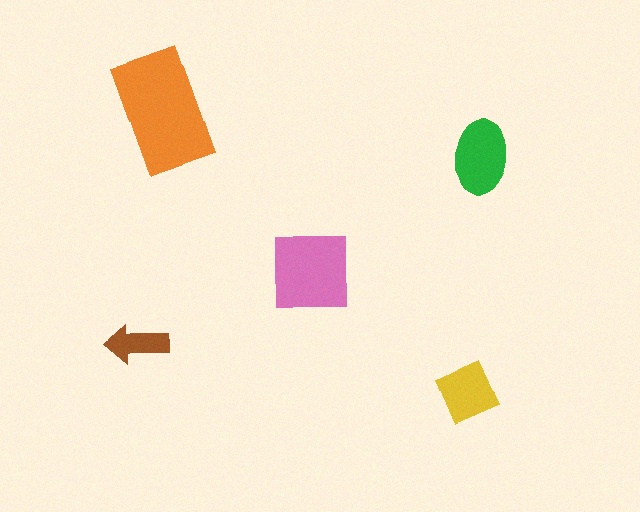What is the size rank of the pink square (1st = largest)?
2nd.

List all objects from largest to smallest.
The orange rectangle, the pink square, the green ellipse, the yellow diamond, the brown arrow.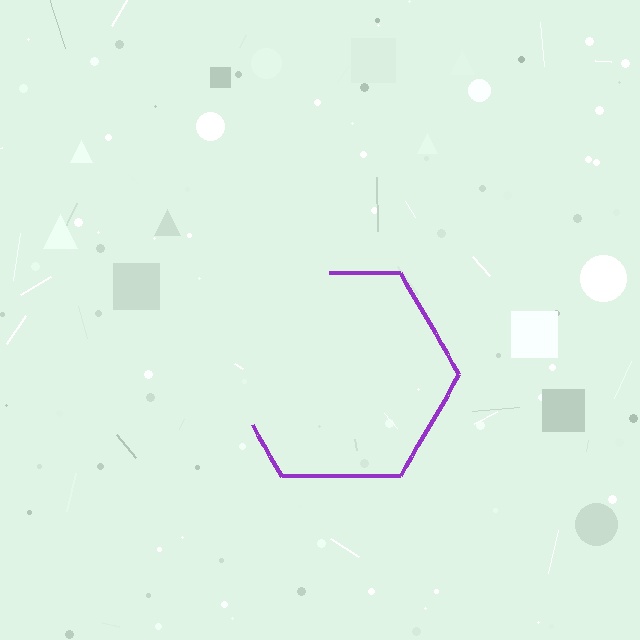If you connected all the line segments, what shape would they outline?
They would outline a hexagon.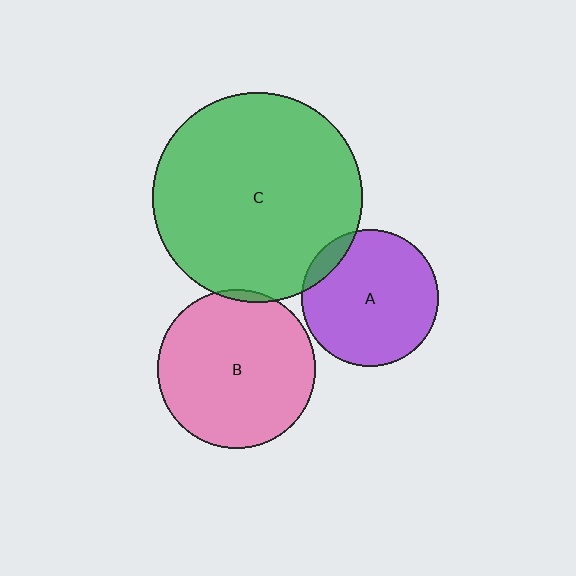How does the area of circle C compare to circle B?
Approximately 1.8 times.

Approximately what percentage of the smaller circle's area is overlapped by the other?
Approximately 5%.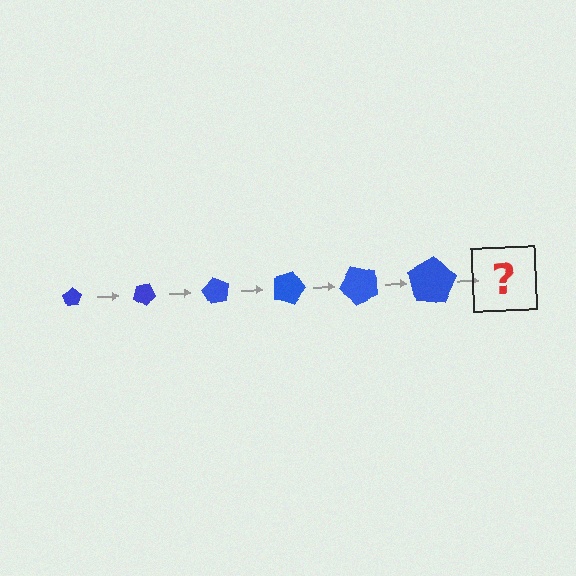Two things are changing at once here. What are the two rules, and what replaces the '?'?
The two rules are that the pentagon grows larger each step and it rotates 30 degrees each step. The '?' should be a pentagon, larger than the previous one and rotated 180 degrees from the start.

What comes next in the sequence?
The next element should be a pentagon, larger than the previous one and rotated 180 degrees from the start.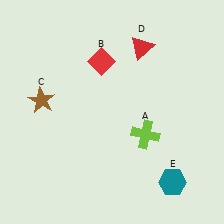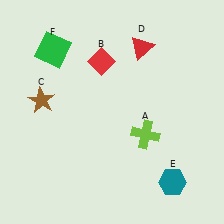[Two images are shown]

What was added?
A green square (F) was added in Image 2.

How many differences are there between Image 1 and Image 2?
There is 1 difference between the two images.